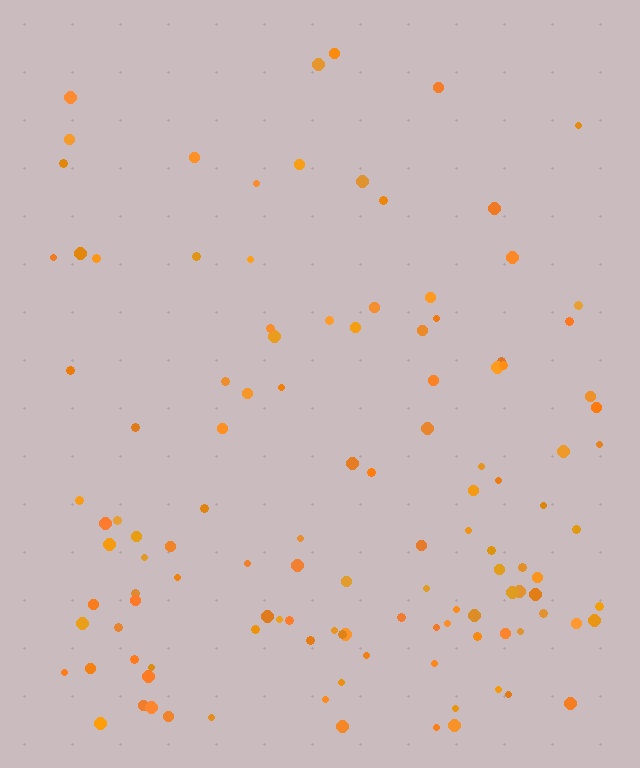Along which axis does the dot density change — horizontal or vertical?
Vertical.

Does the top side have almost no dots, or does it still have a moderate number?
Still a moderate number, just noticeably fewer than the bottom.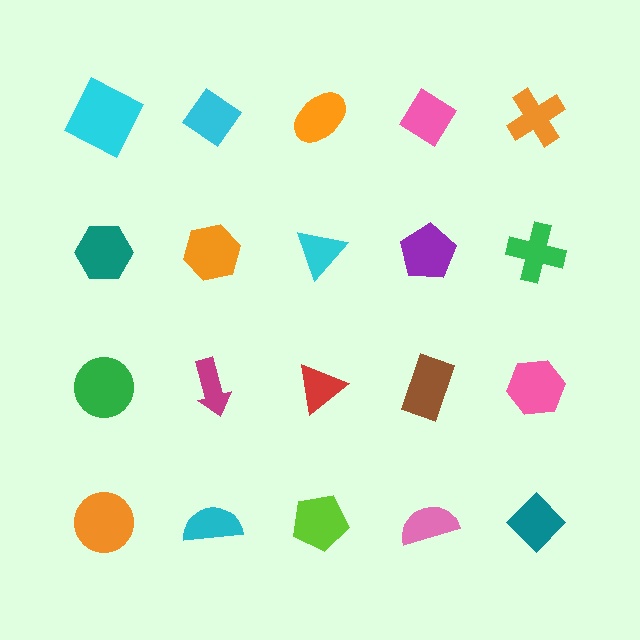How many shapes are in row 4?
5 shapes.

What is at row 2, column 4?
A purple pentagon.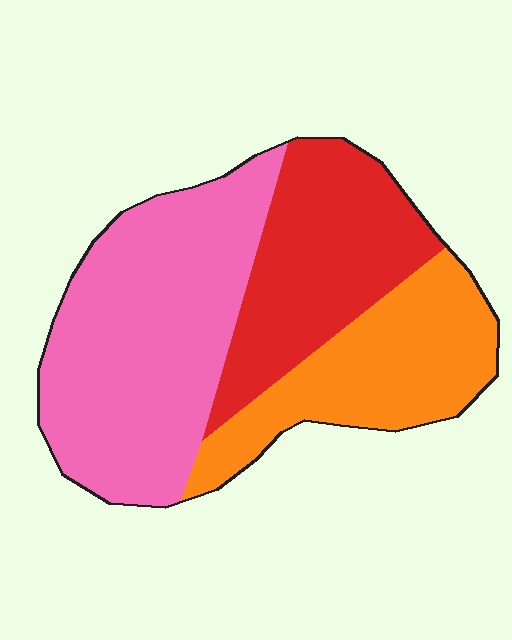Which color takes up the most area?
Pink, at roughly 45%.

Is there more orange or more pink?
Pink.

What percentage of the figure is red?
Red covers around 30% of the figure.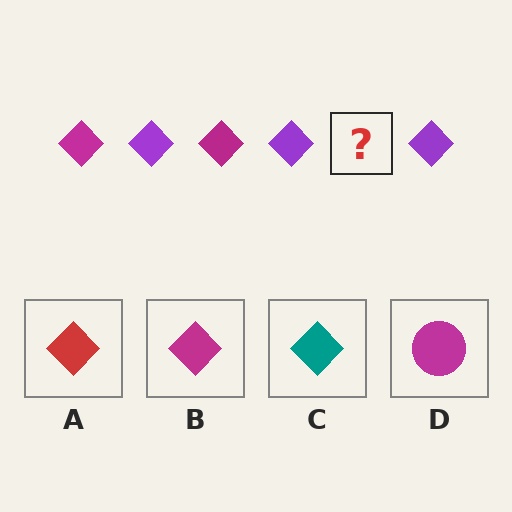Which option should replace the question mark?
Option B.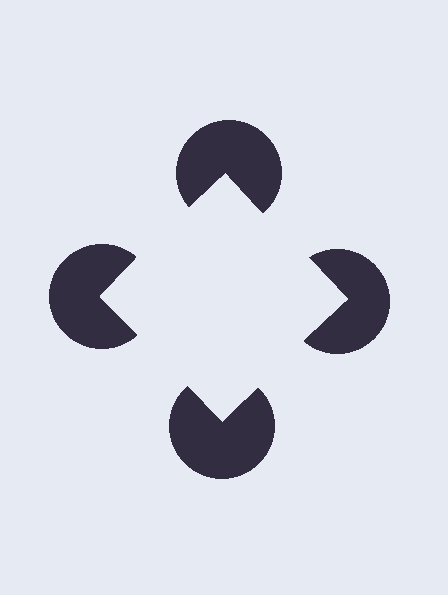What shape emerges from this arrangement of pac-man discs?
An illusory square — its edges are inferred from the aligned wedge cuts in the pac-man discs, not physically drawn.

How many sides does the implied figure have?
4 sides.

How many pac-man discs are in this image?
There are 4 — one at each vertex of the illusory square.